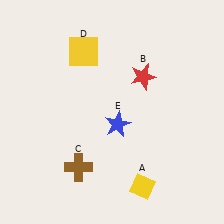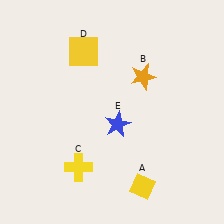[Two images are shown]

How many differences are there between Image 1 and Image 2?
There are 2 differences between the two images.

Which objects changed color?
B changed from red to orange. C changed from brown to yellow.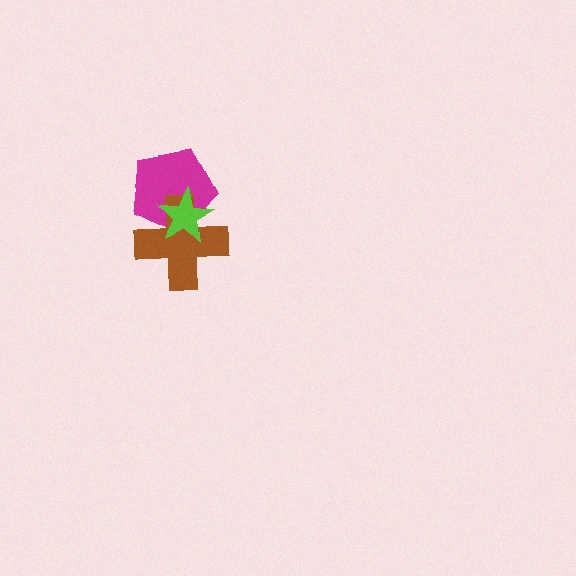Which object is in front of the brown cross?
The lime star is in front of the brown cross.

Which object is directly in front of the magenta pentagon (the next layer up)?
The brown cross is directly in front of the magenta pentagon.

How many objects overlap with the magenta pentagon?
2 objects overlap with the magenta pentagon.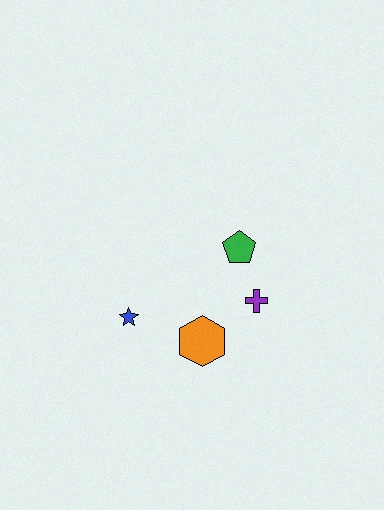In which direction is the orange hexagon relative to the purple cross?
The orange hexagon is to the left of the purple cross.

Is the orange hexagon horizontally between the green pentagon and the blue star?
Yes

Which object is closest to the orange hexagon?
The purple cross is closest to the orange hexagon.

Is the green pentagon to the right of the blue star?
Yes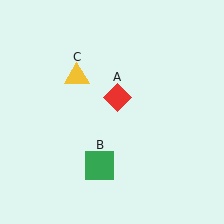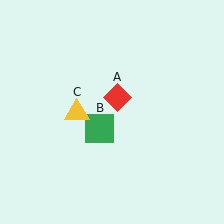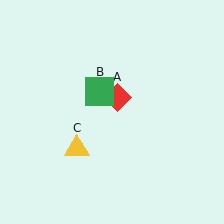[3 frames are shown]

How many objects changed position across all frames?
2 objects changed position: green square (object B), yellow triangle (object C).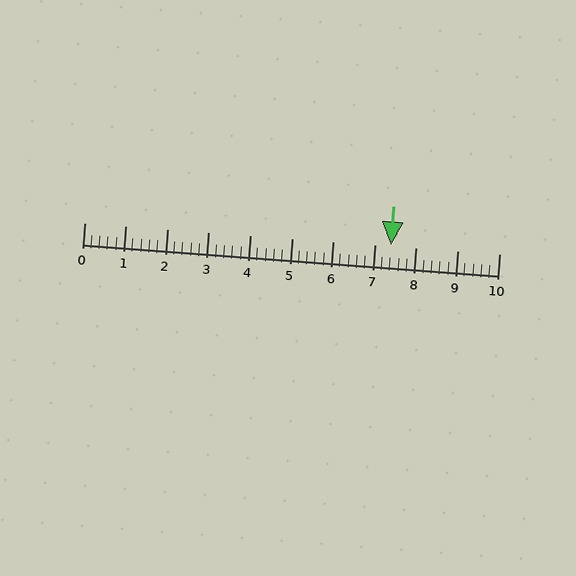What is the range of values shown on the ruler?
The ruler shows values from 0 to 10.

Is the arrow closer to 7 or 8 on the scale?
The arrow is closer to 7.